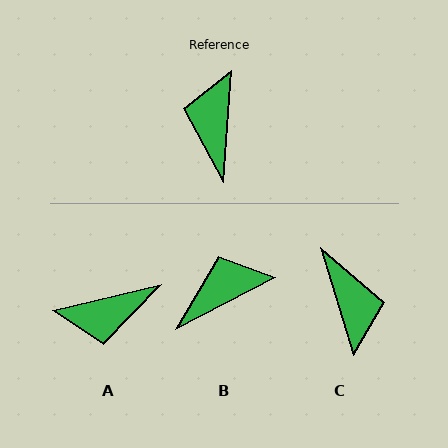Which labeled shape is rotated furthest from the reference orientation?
C, about 159 degrees away.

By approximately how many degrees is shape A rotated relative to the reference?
Approximately 108 degrees counter-clockwise.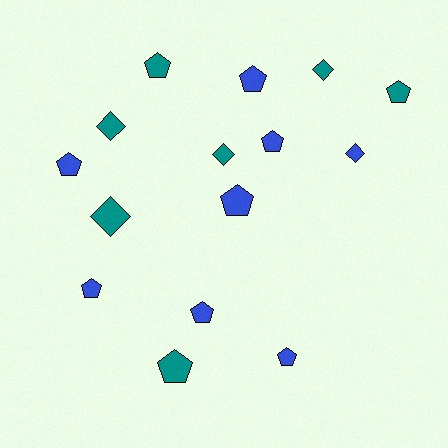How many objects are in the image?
There are 15 objects.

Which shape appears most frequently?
Pentagon, with 10 objects.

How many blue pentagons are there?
There are 7 blue pentagons.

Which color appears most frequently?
Blue, with 8 objects.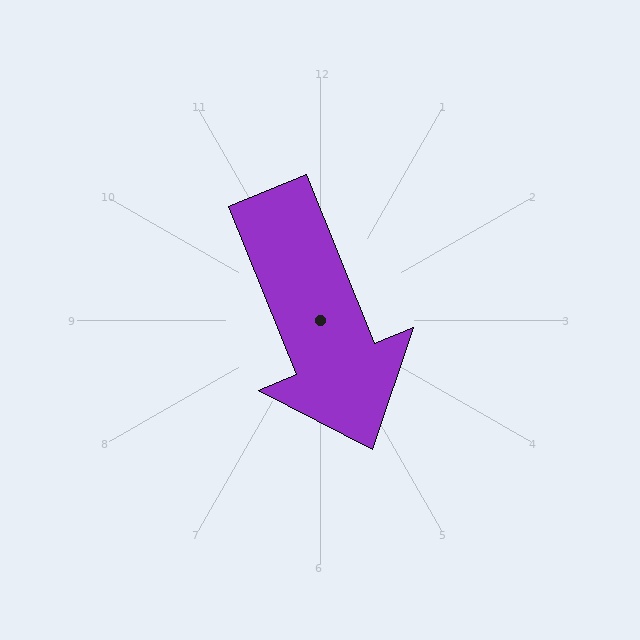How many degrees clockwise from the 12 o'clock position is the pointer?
Approximately 158 degrees.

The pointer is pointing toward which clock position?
Roughly 5 o'clock.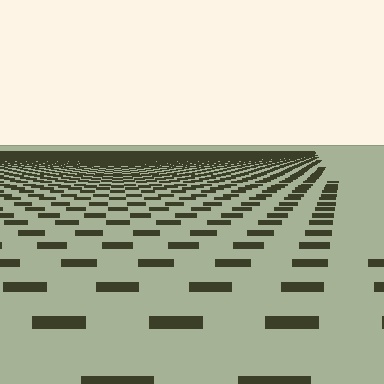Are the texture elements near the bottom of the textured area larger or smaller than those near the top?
Larger. Near the bottom, elements are closer to the viewer and appear at a bigger on-screen size.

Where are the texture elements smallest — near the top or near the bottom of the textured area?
Near the top.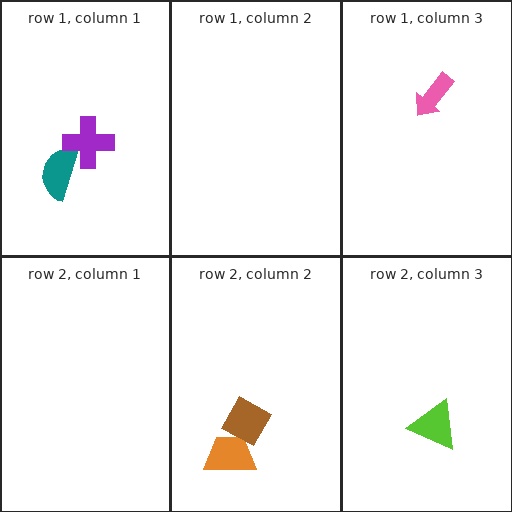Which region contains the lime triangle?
The row 2, column 3 region.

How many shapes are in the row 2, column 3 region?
1.